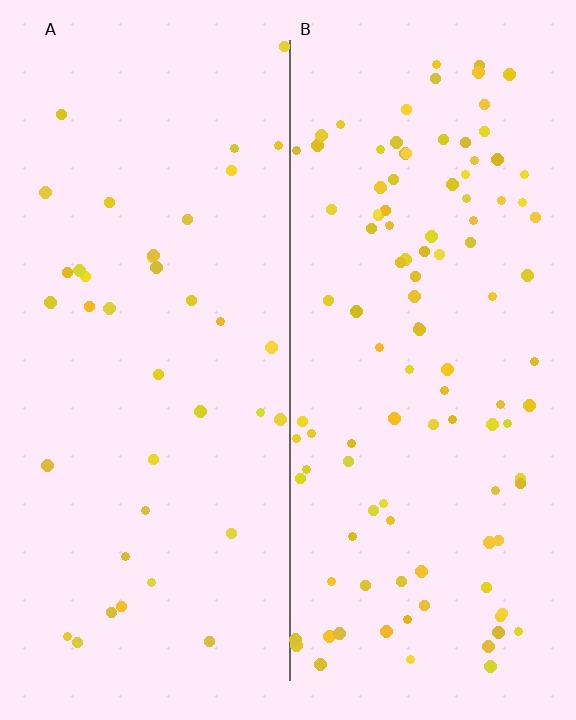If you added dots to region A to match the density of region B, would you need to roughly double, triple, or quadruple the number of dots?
Approximately triple.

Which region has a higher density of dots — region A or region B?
B (the right).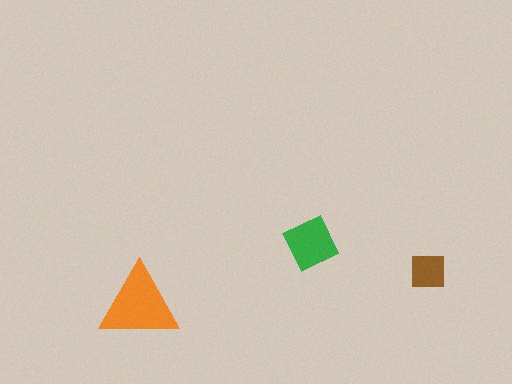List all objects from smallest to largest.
The brown square, the green diamond, the orange triangle.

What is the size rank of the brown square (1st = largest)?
3rd.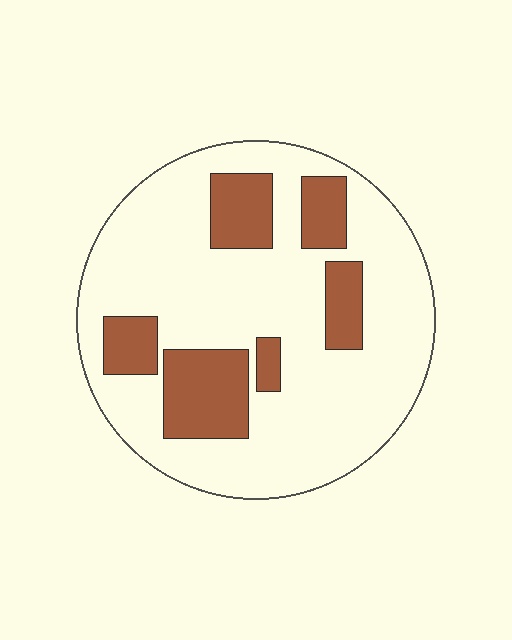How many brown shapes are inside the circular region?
6.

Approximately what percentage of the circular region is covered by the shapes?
Approximately 25%.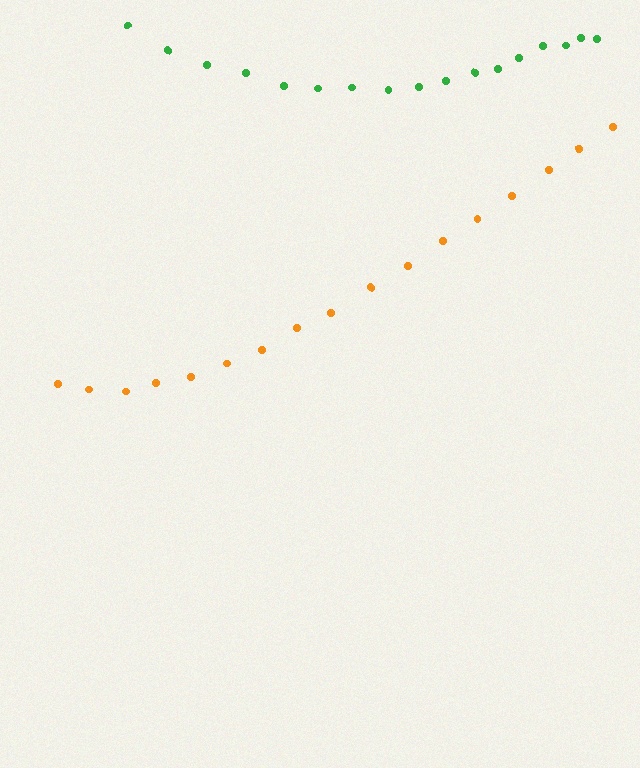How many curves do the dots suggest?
There are 2 distinct paths.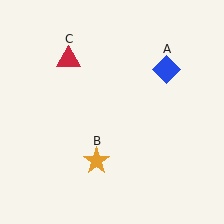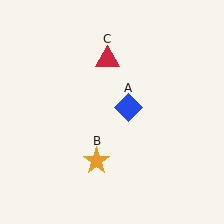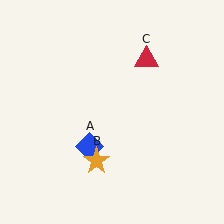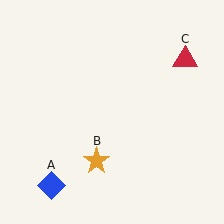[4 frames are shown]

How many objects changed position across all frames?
2 objects changed position: blue diamond (object A), red triangle (object C).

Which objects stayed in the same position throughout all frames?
Orange star (object B) remained stationary.